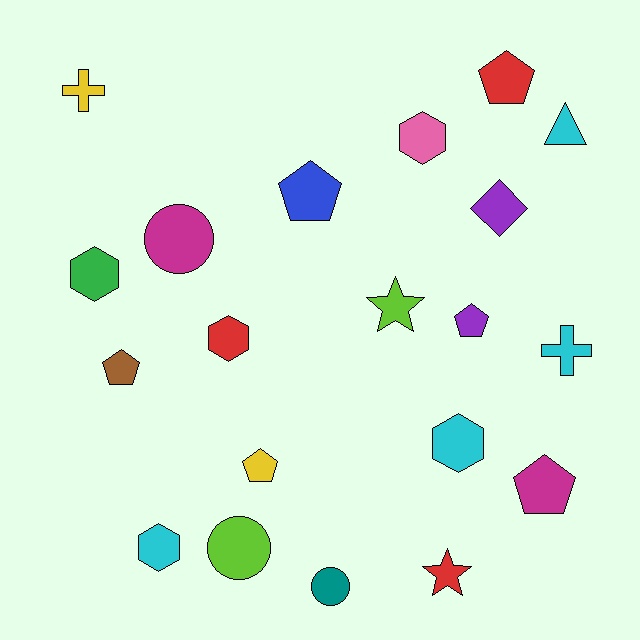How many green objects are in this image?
There is 1 green object.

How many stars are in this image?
There are 2 stars.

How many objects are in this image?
There are 20 objects.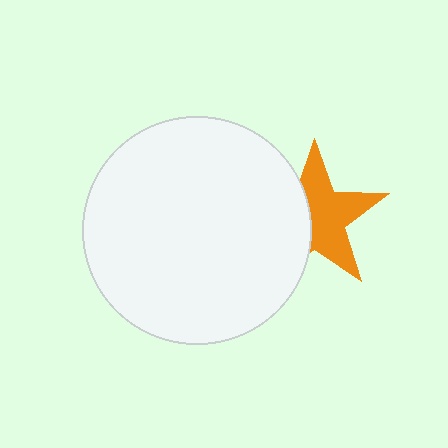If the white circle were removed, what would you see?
You would see the complete orange star.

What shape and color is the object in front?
The object in front is a white circle.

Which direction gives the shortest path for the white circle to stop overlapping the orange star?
Moving left gives the shortest separation.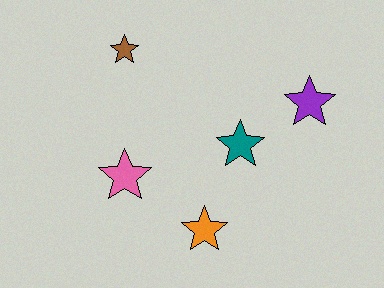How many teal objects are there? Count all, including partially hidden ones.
There is 1 teal object.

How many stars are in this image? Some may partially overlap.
There are 5 stars.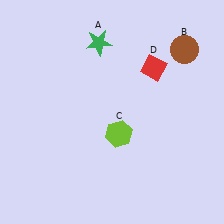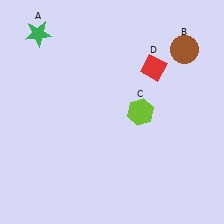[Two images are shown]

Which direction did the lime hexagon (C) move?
The lime hexagon (C) moved up.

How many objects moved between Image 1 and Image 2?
2 objects moved between the two images.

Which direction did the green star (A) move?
The green star (A) moved left.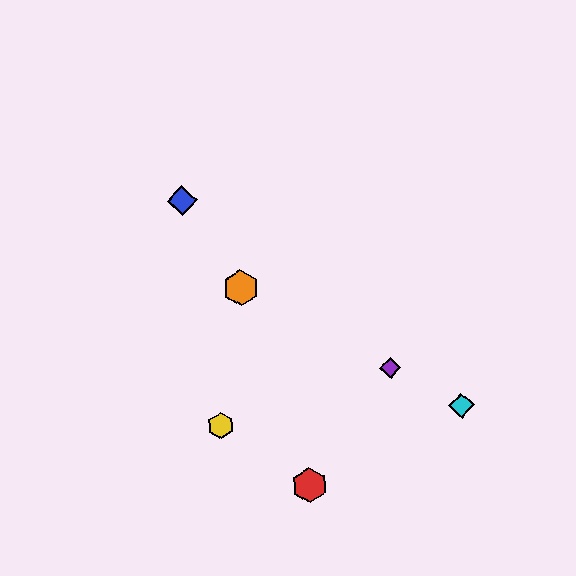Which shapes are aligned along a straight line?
The green diamond, the purple diamond, the orange hexagon, the cyan diamond are aligned along a straight line.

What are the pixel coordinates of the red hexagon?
The red hexagon is at (309, 485).